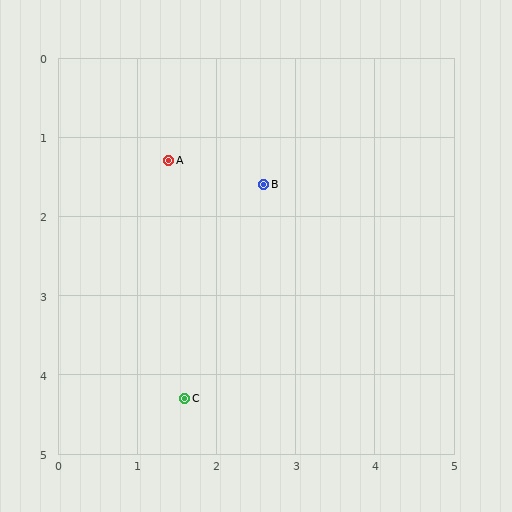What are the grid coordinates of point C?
Point C is at approximately (1.6, 4.3).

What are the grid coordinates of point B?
Point B is at approximately (2.6, 1.6).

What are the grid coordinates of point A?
Point A is at approximately (1.4, 1.3).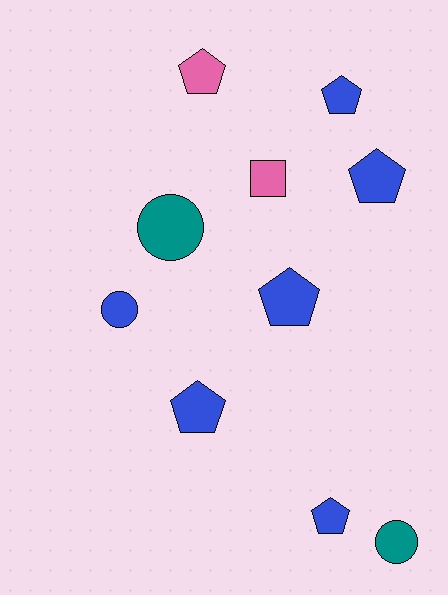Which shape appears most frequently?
Pentagon, with 6 objects.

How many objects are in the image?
There are 10 objects.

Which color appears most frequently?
Blue, with 6 objects.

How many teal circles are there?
There are 2 teal circles.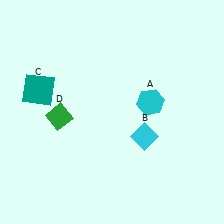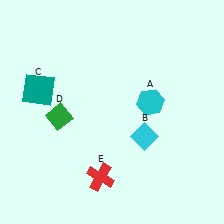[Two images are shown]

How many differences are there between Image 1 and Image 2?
There is 1 difference between the two images.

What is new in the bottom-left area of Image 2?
A red cross (E) was added in the bottom-left area of Image 2.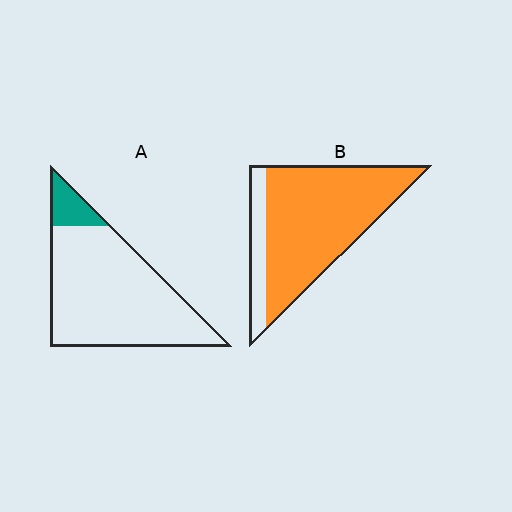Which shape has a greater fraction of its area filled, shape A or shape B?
Shape B.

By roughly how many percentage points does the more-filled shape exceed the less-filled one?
By roughly 70 percentage points (B over A).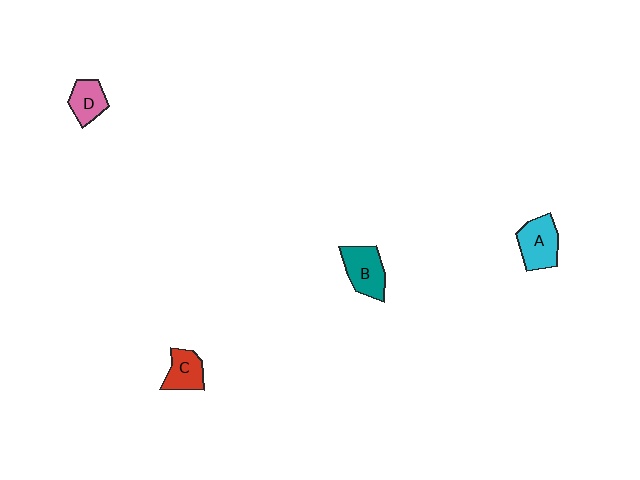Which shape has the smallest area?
Shape D (pink).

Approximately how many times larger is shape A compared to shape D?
Approximately 1.4 times.